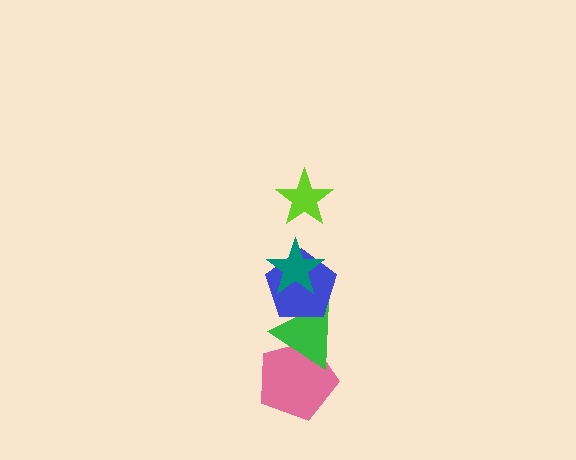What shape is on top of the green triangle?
The blue pentagon is on top of the green triangle.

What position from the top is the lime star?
The lime star is 1st from the top.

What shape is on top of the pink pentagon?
The green triangle is on top of the pink pentagon.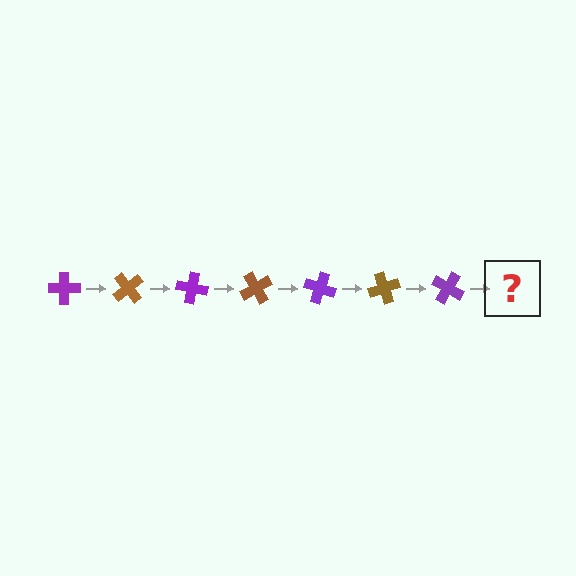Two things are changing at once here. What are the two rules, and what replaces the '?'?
The two rules are that it rotates 50 degrees each step and the color cycles through purple and brown. The '?' should be a brown cross, rotated 350 degrees from the start.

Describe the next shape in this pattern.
It should be a brown cross, rotated 350 degrees from the start.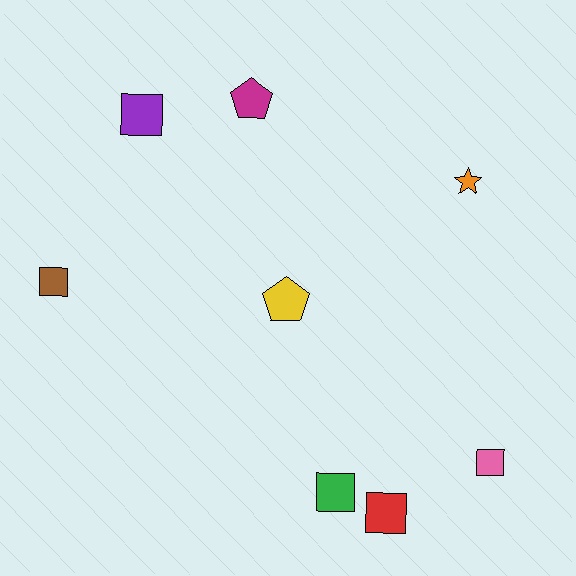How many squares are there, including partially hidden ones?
There are 5 squares.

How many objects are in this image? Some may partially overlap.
There are 8 objects.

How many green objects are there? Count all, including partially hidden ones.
There is 1 green object.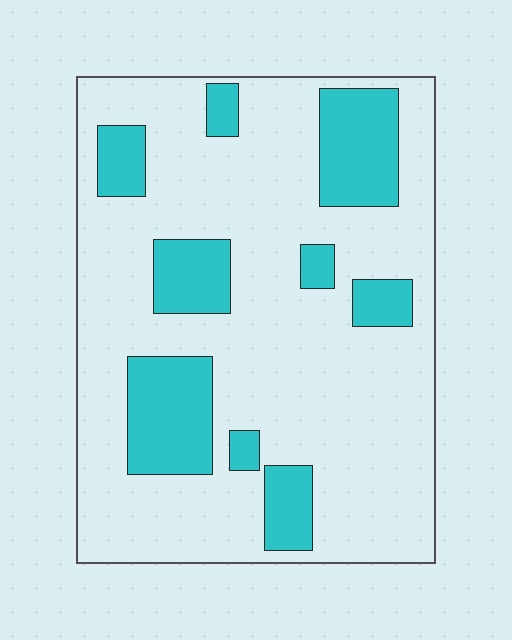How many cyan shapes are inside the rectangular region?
9.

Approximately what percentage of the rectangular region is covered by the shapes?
Approximately 25%.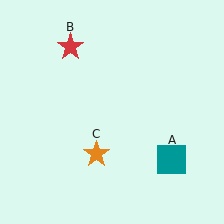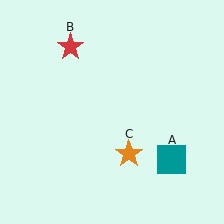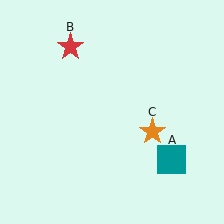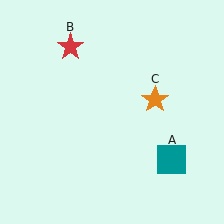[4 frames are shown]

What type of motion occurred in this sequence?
The orange star (object C) rotated counterclockwise around the center of the scene.